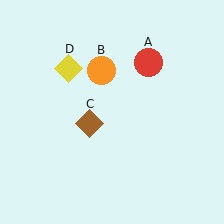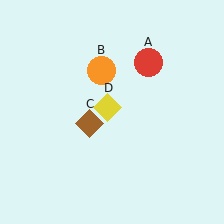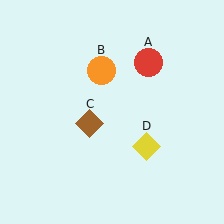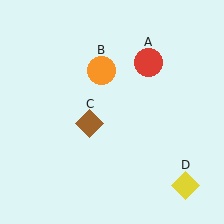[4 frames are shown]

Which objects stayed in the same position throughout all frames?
Red circle (object A) and orange circle (object B) and brown diamond (object C) remained stationary.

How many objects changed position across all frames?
1 object changed position: yellow diamond (object D).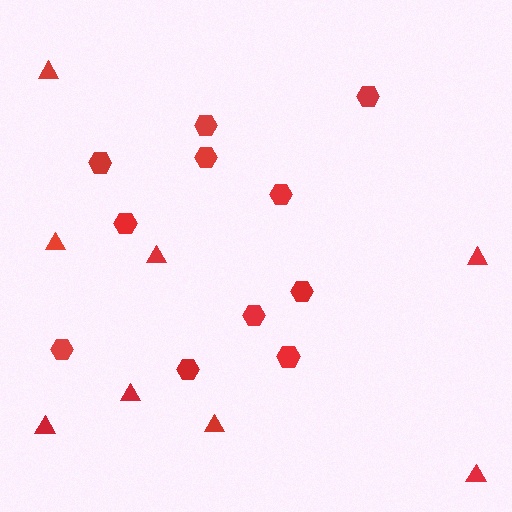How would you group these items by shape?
There are 2 groups: one group of hexagons (11) and one group of triangles (8).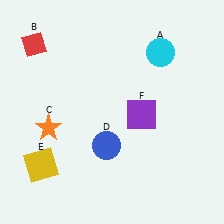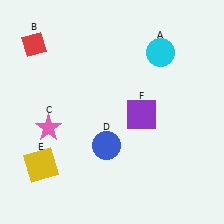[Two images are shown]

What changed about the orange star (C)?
In Image 1, C is orange. In Image 2, it changed to pink.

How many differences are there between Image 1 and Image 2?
There is 1 difference between the two images.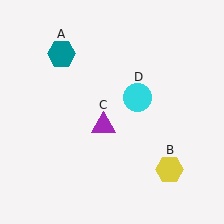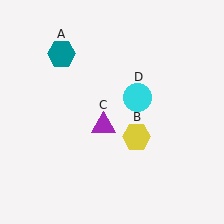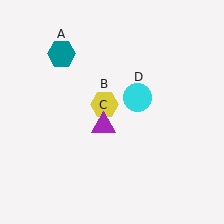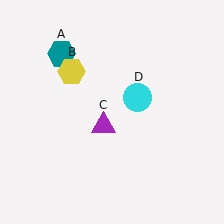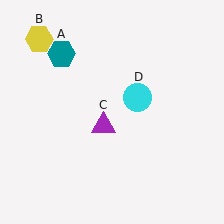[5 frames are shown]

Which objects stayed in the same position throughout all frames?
Teal hexagon (object A) and purple triangle (object C) and cyan circle (object D) remained stationary.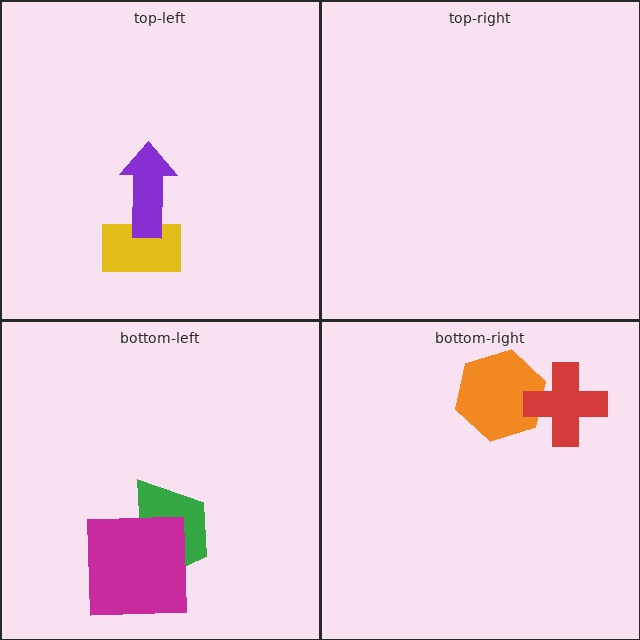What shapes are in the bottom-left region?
The green trapezoid, the magenta square.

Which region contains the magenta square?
The bottom-left region.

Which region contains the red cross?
The bottom-right region.